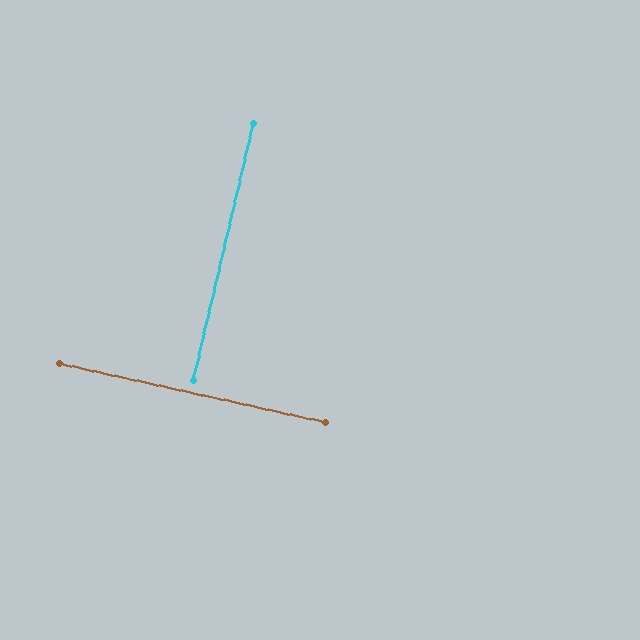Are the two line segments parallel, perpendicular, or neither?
Perpendicular — they meet at approximately 89°.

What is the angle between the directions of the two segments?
Approximately 89 degrees.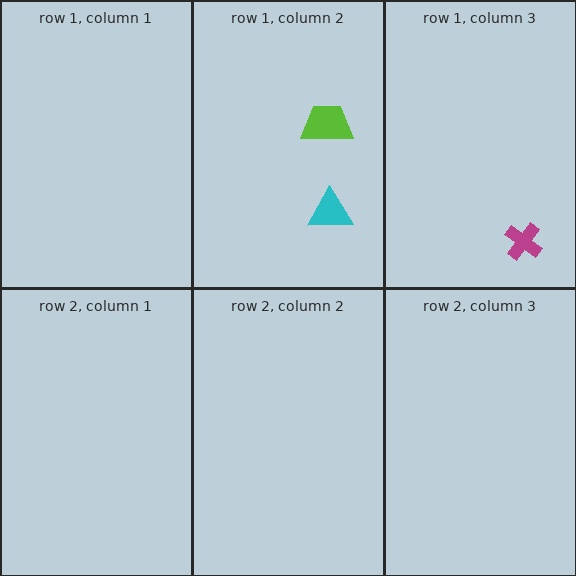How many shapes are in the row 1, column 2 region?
2.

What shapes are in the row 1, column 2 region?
The cyan triangle, the lime trapezoid.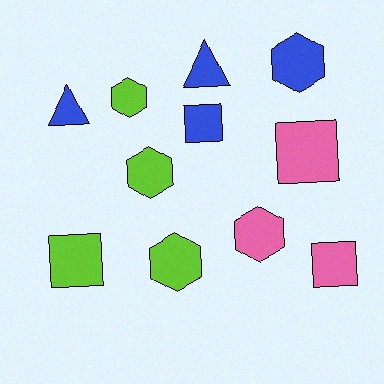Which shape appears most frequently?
Hexagon, with 5 objects.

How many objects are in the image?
There are 11 objects.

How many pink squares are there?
There are 2 pink squares.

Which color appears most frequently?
Lime, with 4 objects.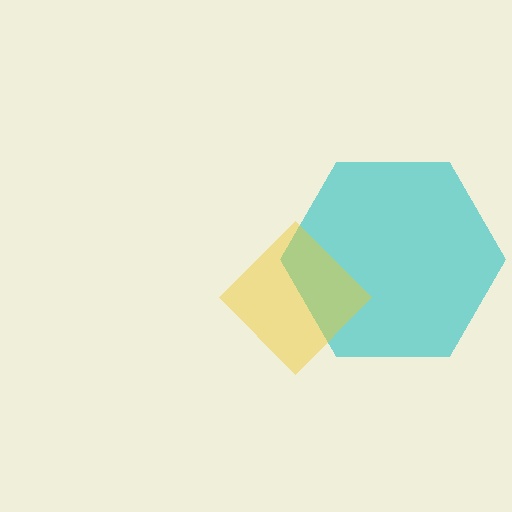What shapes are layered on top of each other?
The layered shapes are: a cyan hexagon, a yellow diamond.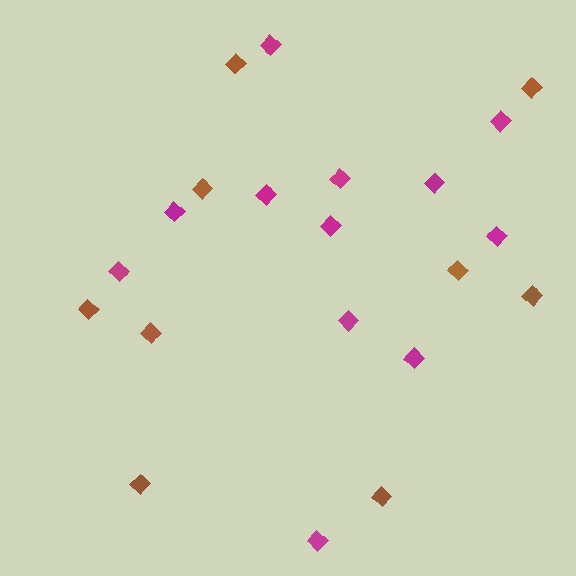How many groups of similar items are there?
There are 2 groups: one group of brown diamonds (9) and one group of magenta diamonds (12).